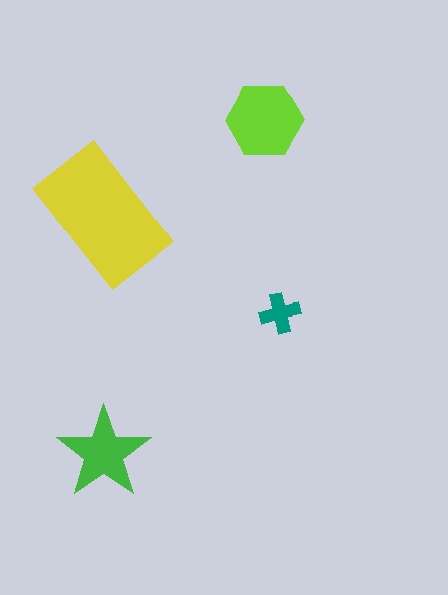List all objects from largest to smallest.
The yellow rectangle, the lime hexagon, the green star, the teal cross.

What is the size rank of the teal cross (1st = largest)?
4th.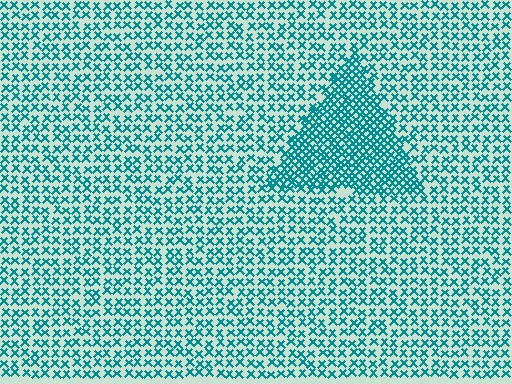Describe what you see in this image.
The image contains small teal elements arranged at two different densities. A triangle-shaped region is visible where the elements are more densely packed than the surrounding area.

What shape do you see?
I see a triangle.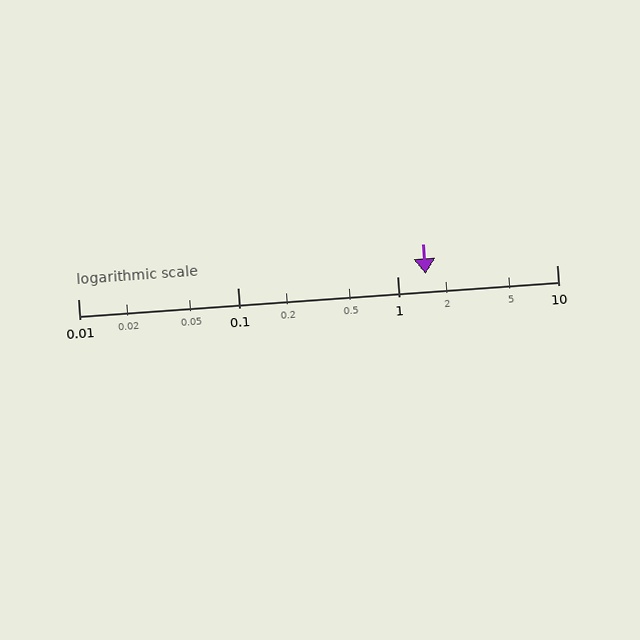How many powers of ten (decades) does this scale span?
The scale spans 3 decades, from 0.01 to 10.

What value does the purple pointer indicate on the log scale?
The pointer indicates approximately 1.5.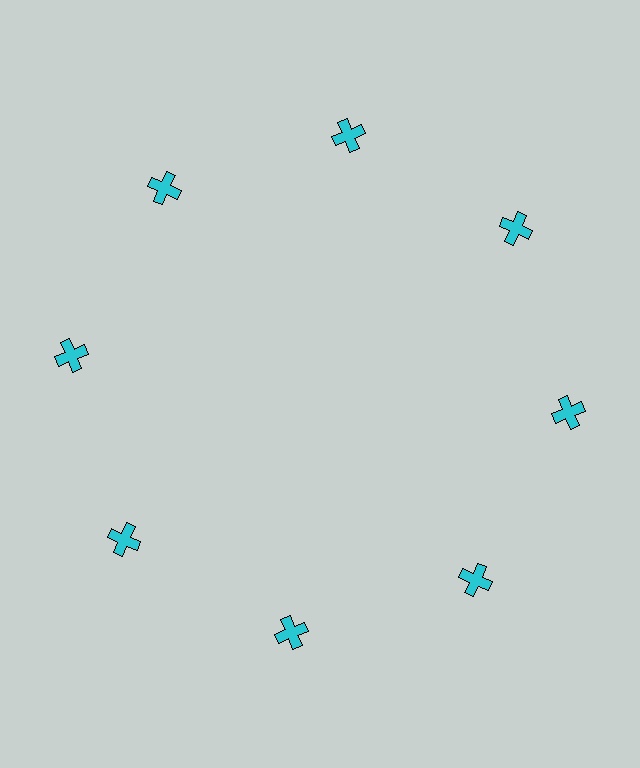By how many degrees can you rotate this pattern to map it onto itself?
The pattern maps onto itself every 45 degrees of rotation.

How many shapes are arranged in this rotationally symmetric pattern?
There are 8 shapes, arranged in 8 groups of 1.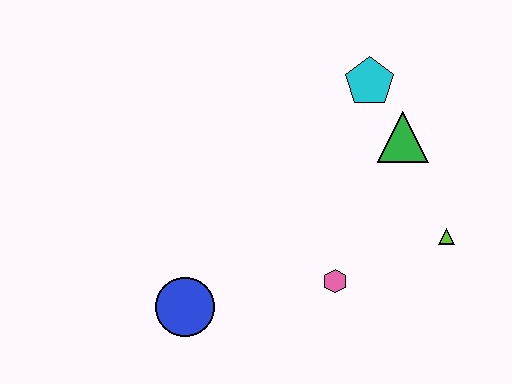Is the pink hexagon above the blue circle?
Yes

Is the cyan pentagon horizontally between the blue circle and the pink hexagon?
No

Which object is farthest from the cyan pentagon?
The blue circle is farthest from the cyan pentagon.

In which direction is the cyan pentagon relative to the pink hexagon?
The cyan pentagon is above the pink hexagon.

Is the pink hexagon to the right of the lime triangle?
No